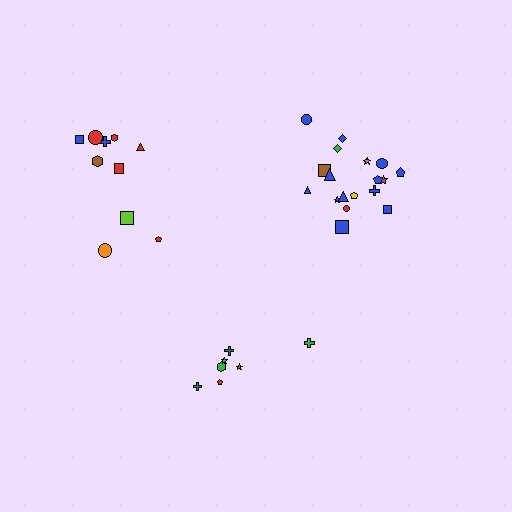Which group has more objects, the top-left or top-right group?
The top-right group.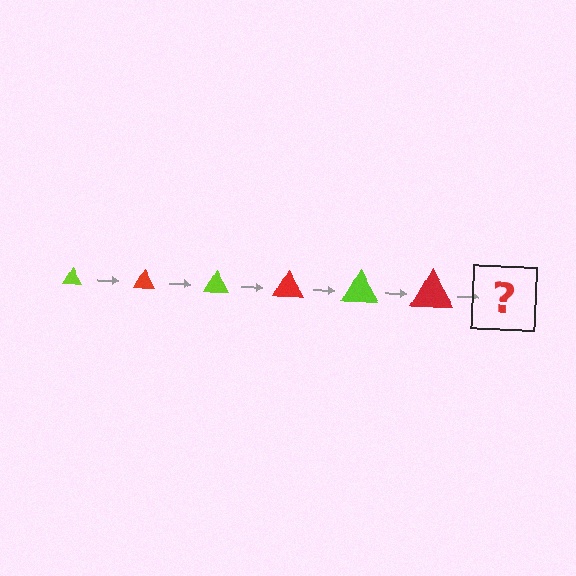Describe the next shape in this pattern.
It should be a lime triangle, larger than the previous one.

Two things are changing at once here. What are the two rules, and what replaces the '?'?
The two rules are that the triangle grows larger each step and the color cycles through lime and red. The '?' should be a lime triangle, larger than the previous one.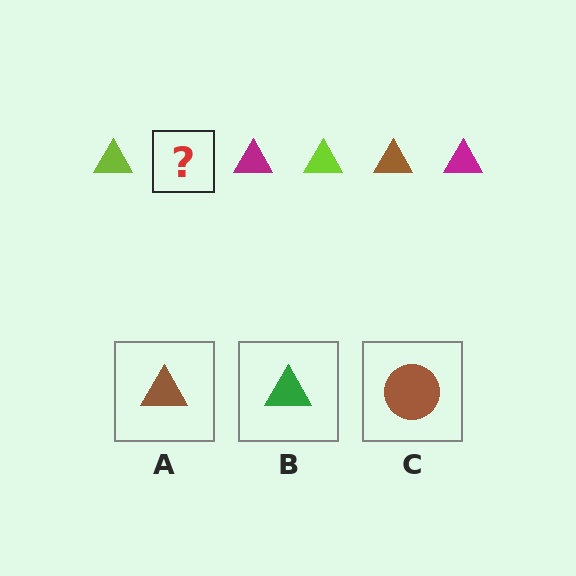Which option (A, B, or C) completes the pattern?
A.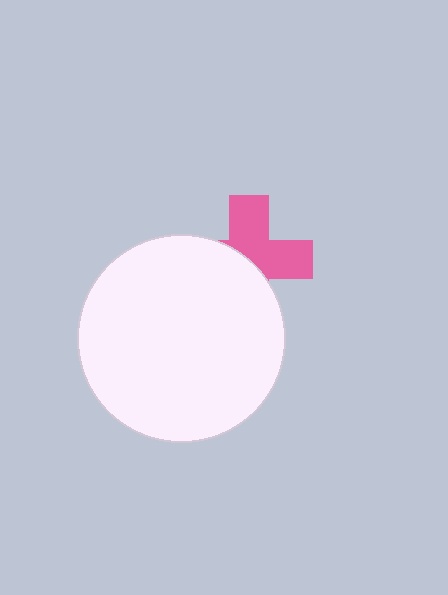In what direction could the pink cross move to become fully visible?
The pink cross could move toward the upper-right. That would shift it out from behind the white circle entirely.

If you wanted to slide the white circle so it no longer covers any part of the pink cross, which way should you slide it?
Slide it toward the lower-left — that is the most direct way to separate the two shapes.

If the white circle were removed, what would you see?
You would see the complete pink cross.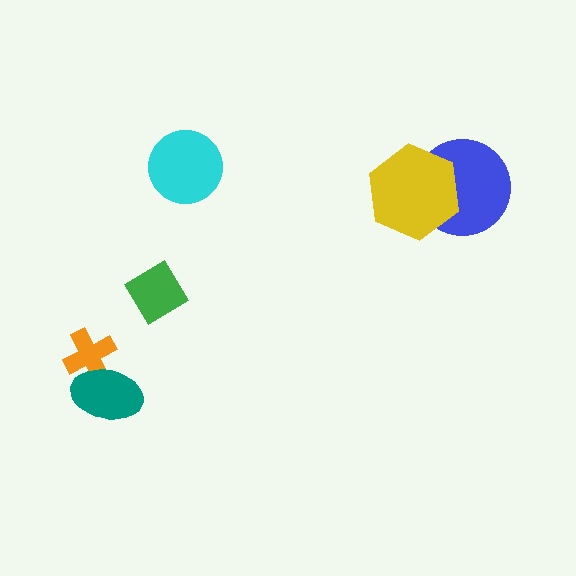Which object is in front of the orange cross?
The teal ellipse is in front of the orange cross.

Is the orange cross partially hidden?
Yes, it is partially covered by another shape.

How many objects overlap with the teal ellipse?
1 object overlaps with the teal ellipse.